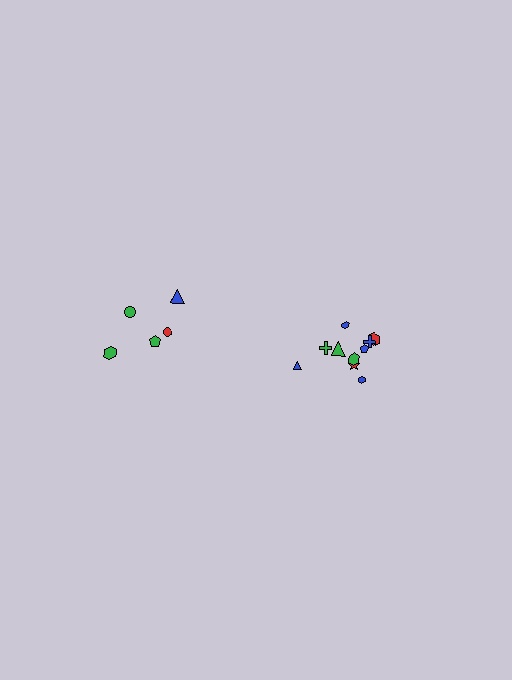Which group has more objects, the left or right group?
The right group.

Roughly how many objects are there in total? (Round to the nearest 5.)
Roughly 15 objects in total.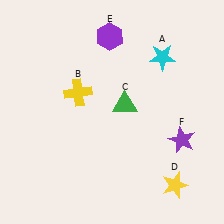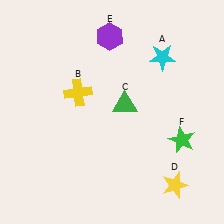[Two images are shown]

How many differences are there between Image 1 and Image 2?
There is 1 difference between the two images.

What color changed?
The star (F) changed from purple in Image 1 to green in Image 2.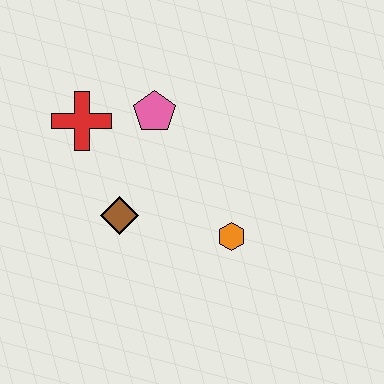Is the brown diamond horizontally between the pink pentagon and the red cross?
Yes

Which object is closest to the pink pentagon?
The red cross is closest to the pink pentagon.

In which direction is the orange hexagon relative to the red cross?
The orange hexagon is to the right of the red cross.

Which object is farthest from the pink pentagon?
The orange hexagon is farthest from the pink pentagon.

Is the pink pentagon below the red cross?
No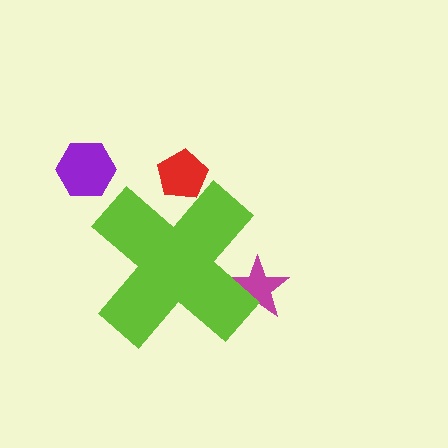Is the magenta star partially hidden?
Yes, the magenta star is partially hidden behind the lime cross.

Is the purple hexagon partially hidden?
No, the purple hexagon is fully visible.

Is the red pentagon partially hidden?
Yes, the red pentagon is partially hidden behind the lime cross.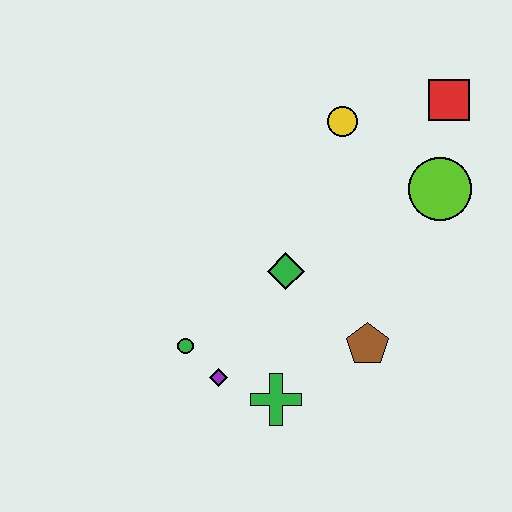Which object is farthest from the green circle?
The red square is farthest from the green circle.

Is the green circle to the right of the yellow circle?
No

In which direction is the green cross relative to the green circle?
The green cross is to the right of the green circle.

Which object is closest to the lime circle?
The red square is closest to the lime circle.